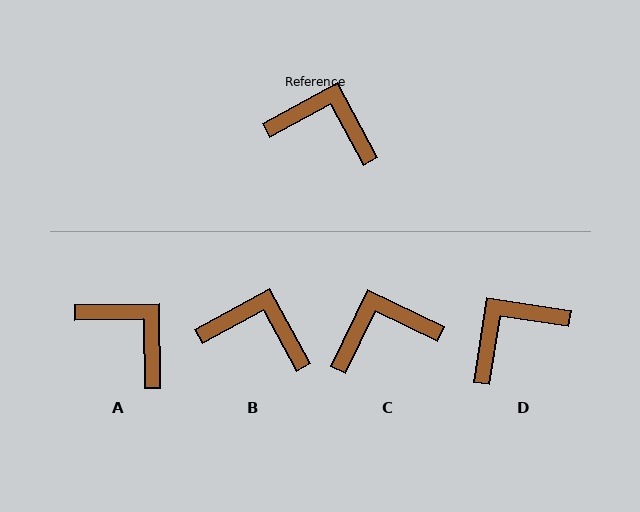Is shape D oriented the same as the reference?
No, it is off by about 53 degrees.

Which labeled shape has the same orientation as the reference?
B.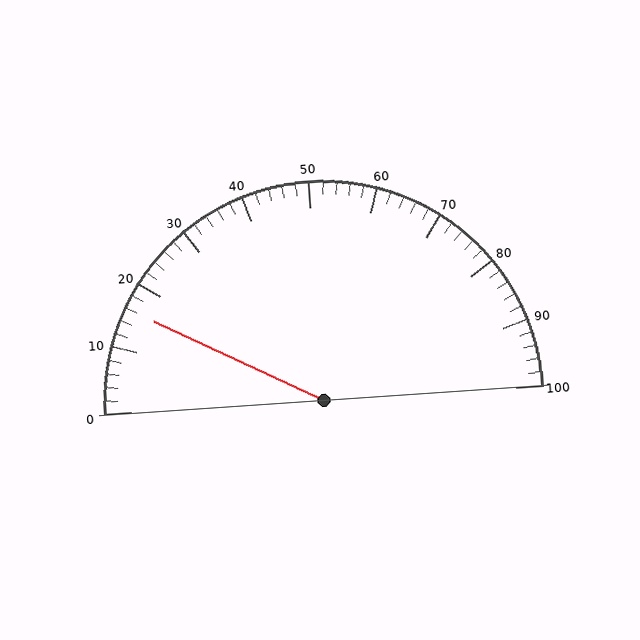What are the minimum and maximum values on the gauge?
The gauge ranges from 0 to 100.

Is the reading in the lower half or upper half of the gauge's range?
The reading is in the lower half of the range (0 to 100).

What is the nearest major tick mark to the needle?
The nearest major tick mark is 20.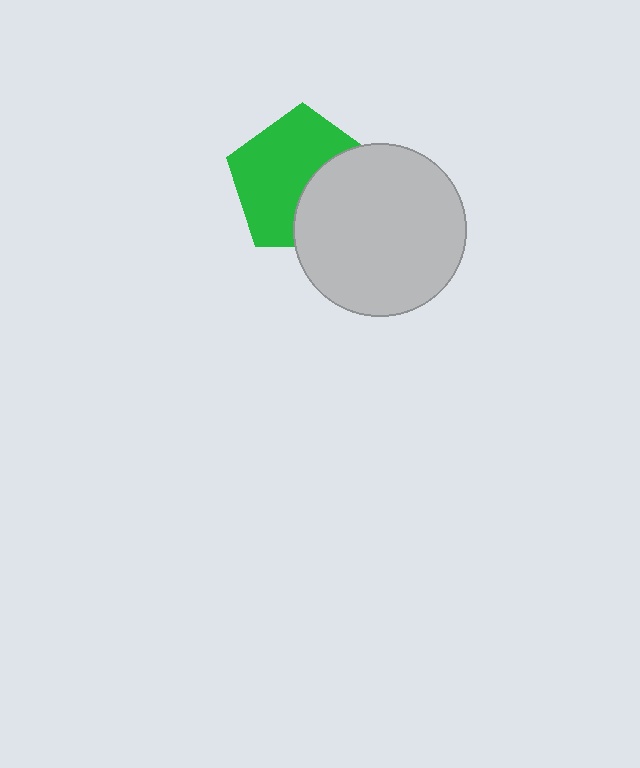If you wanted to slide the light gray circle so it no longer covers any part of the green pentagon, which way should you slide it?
Slide it right — that is the most direct way to separate the two shapes.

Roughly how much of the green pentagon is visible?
About half of it is visible (roughly 62%).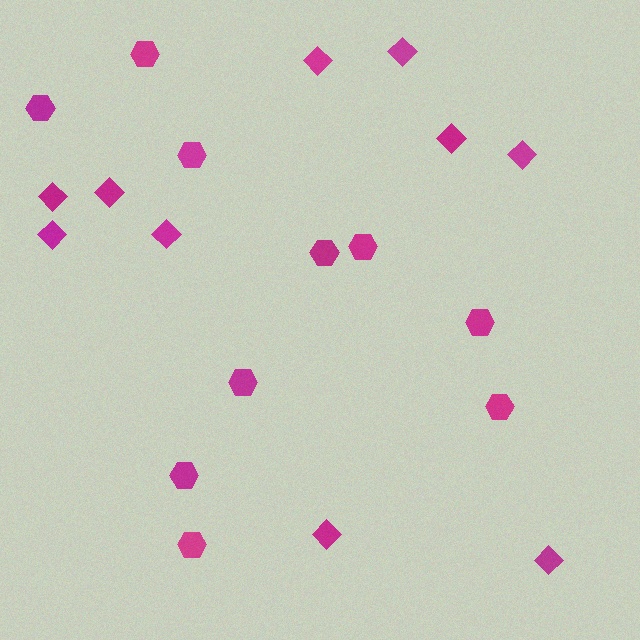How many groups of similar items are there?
There are 2 groups: one group of diamonds (10) and one group of hexagons (10).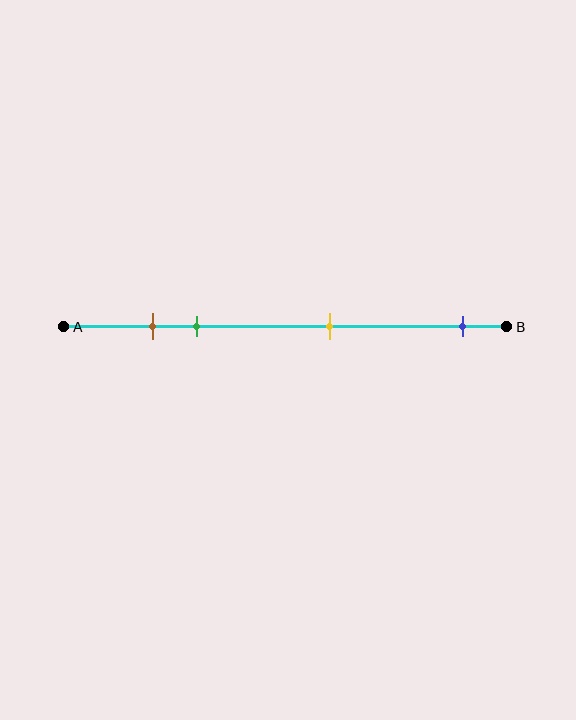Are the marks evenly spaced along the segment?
No, the marks are not evenly spaced.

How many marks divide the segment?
There are 4 marks dividing the segment.